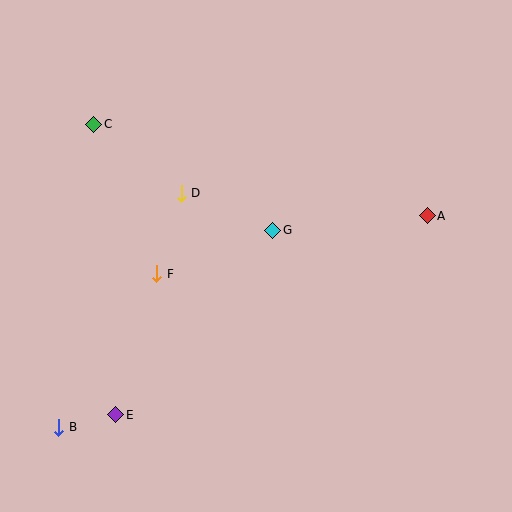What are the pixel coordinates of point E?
Point E is at (116, 415).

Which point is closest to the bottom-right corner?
Point A is closest to the bottom-right corner.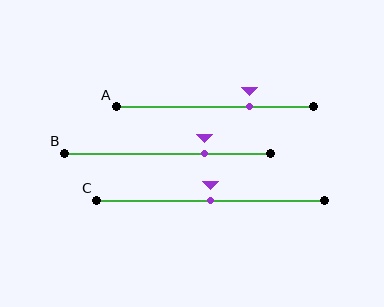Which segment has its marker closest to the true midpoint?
Segment C has its marker closest to the true midpoint.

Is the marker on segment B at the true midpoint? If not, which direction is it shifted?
No, the marker on segment B is shifted to the right by about 18% of the segment length.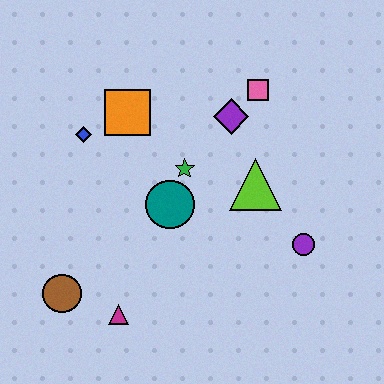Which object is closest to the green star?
The teal circle is closest to the green star.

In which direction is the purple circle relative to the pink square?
The purple circle is below the pink square.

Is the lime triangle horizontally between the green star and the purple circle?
Yes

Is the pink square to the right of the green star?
Yes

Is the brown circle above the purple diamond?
No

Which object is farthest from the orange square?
The purple circle is farthest from the orange square.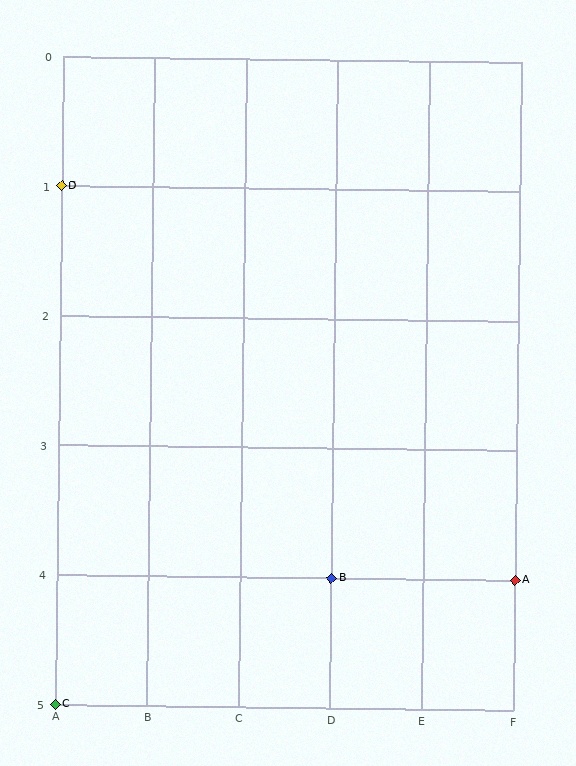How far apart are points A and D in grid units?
Points A and D are 5 columns and 3 rows apart (about 5.8 grid units diagonally).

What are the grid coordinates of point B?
Point B is at grid coordinates (D, 4).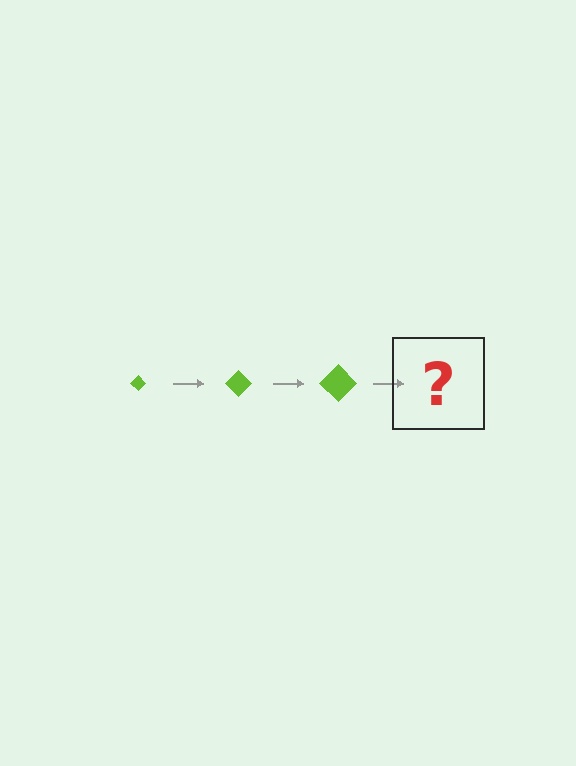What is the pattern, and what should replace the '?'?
The pattern is that the diamond gets progressively larger each step. The '?' should be a lime diamond, larger than the previous one.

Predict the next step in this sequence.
The next step is a lime diamond, larger than the previous one.